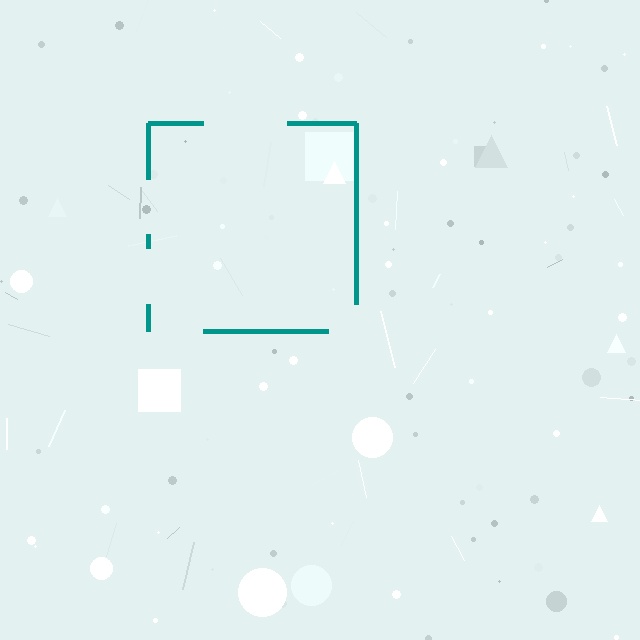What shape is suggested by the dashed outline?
The dashed outline suggests a square.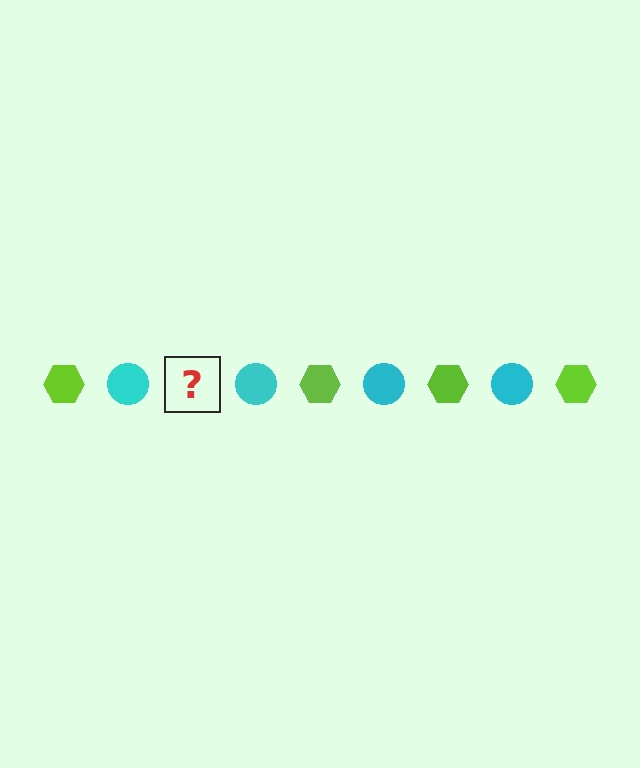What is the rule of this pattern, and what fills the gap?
The rule is that the pattern alternates between lime hexagon and cyan circle. The gap should be filled with a lime hexagon.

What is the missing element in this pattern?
The missing element is a lime hexagon.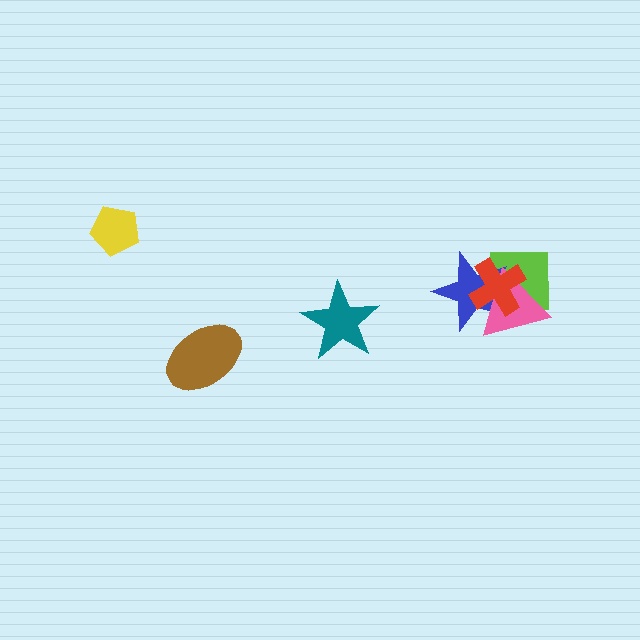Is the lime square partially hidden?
Yes, it is partially covered by another shape.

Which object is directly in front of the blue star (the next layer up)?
The pink triangle is directly in front of the blue star.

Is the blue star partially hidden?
Yes, it is partially covered by another shape.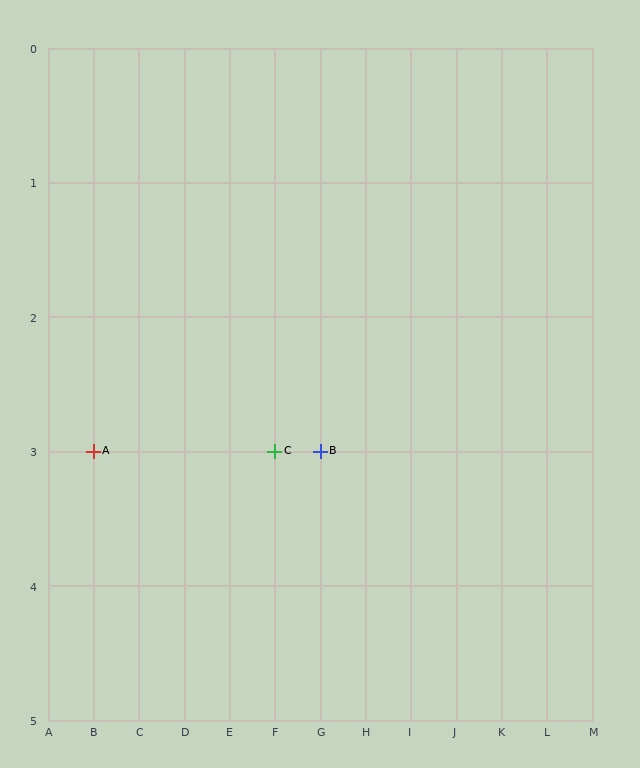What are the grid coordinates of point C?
Point C is at grid coordinates (F, 3).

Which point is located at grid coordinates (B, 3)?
Point A is at (B, 3).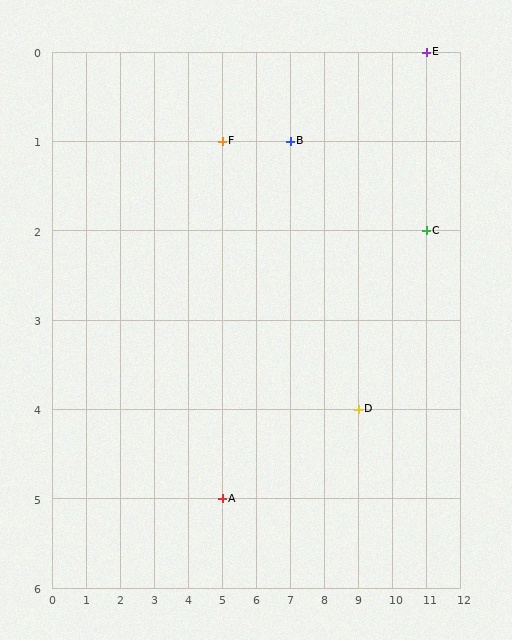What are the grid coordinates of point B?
Point B is at grid coordinates (7, 1).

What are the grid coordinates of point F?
Point F is at grid coordinates (5, 1).